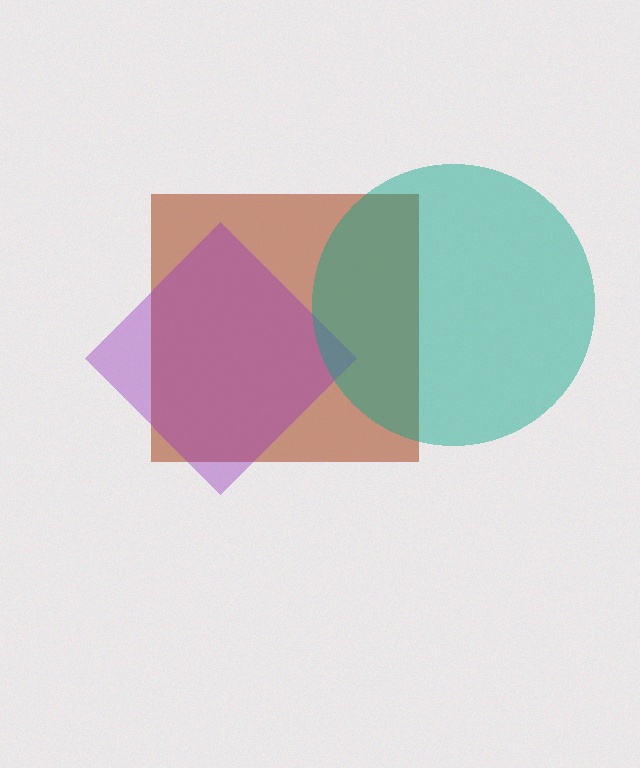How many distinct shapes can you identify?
There are 3 distinct shapes: a brown square, a purple diamond, a teal circle.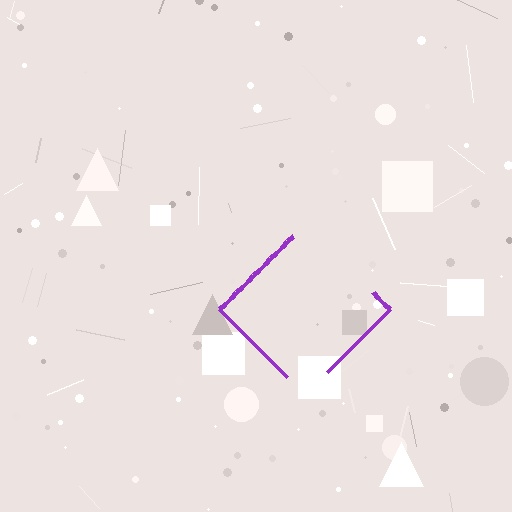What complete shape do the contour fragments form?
The contour fragments form a diamond.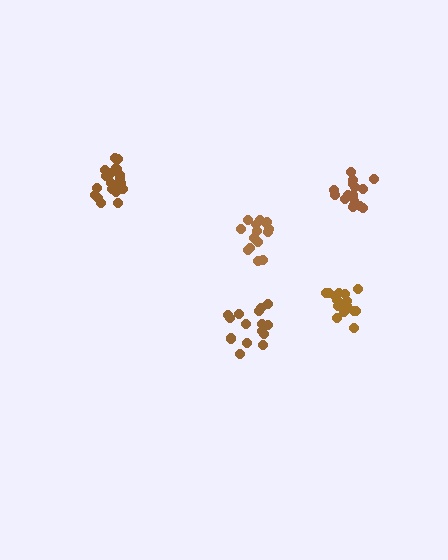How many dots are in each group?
Group 1: 16 dots, Group 2: 21 dots, Group 3: 18 dots, Group 4: 17 dots, Group 5: 15 dots (87 total).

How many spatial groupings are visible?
There are 5 spatial groupings.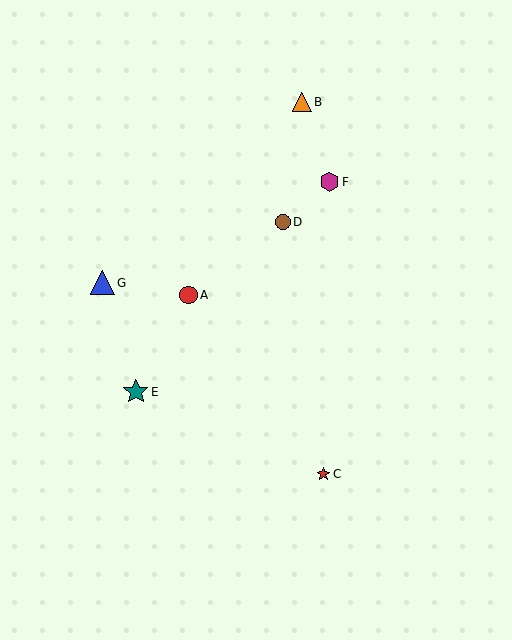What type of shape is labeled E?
Shape E is a teal star.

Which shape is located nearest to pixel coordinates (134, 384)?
The teal star (labeled E) at (136, 392) is nearest to that location.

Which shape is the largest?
The teal star (labeled E) is the largest.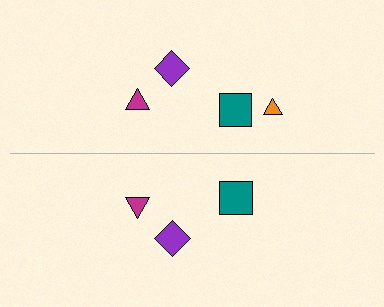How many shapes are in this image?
There are 7 shapes in this image.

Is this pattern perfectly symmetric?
No, the pattern is not perfectly symmetric. A orange triangle is missing from the bottom side.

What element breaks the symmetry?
A orange triangle is missing from the bottom side.